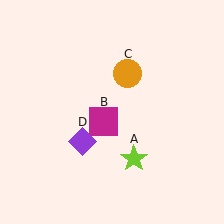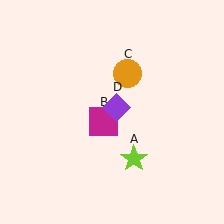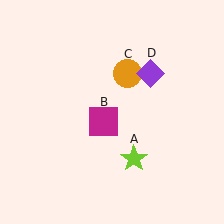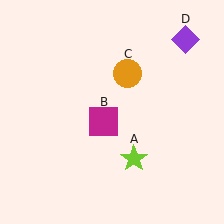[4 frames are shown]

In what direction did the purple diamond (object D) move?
The purple diamond (object D) moved up and to the right.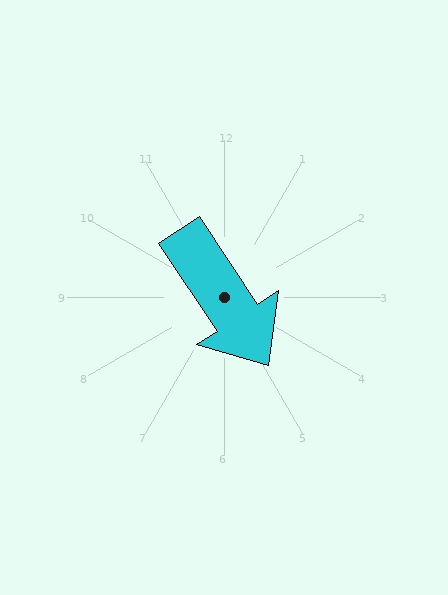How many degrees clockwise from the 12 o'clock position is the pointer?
Approximately 146 degrees.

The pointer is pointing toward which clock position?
Roughly 5 o'clock.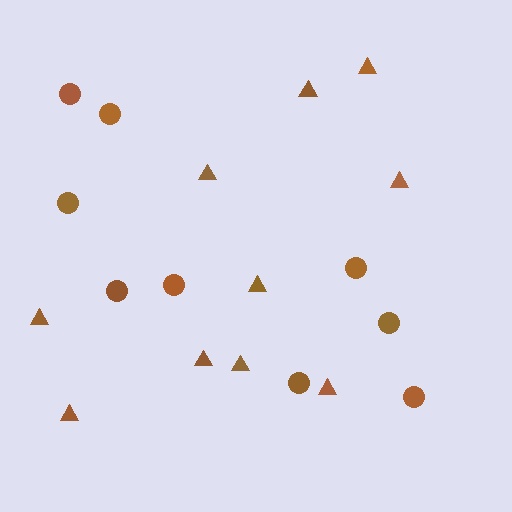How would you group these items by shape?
There are 2 groups: one group of triangles (10) and one group of circles (9).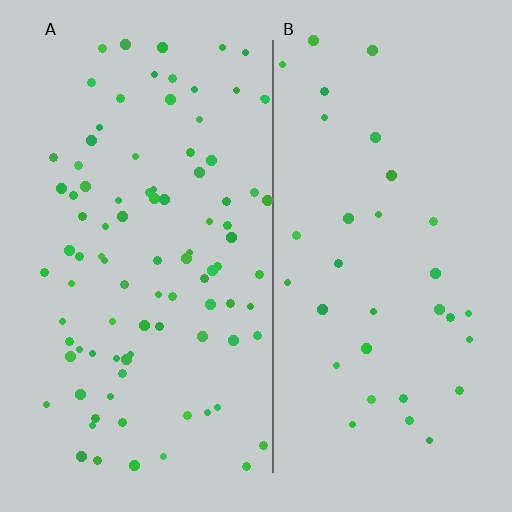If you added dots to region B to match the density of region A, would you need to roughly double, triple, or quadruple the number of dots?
Approximately triple.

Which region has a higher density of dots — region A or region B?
A (the left).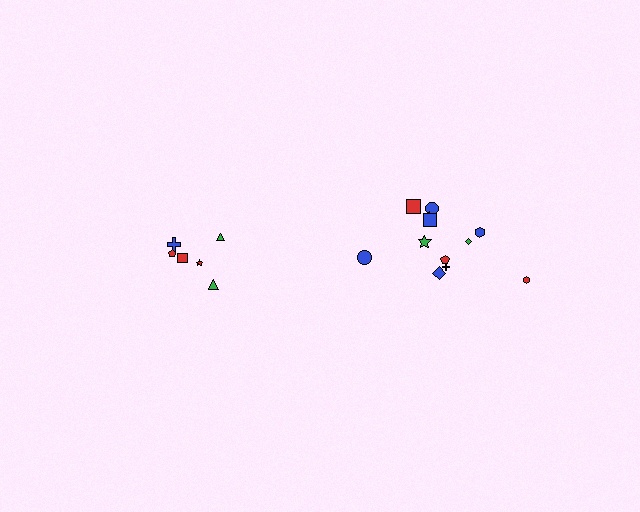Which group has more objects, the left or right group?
The right group.